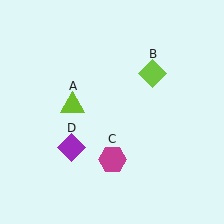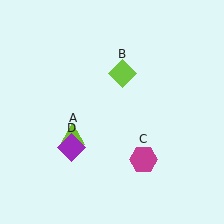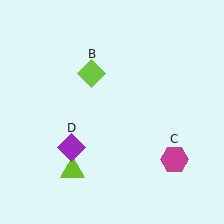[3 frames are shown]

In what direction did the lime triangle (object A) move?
The lime triangle (object A) moved down.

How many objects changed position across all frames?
3 objects changed position: lime triangle (object A), lime diamond (object B), magenta hexagon (object C).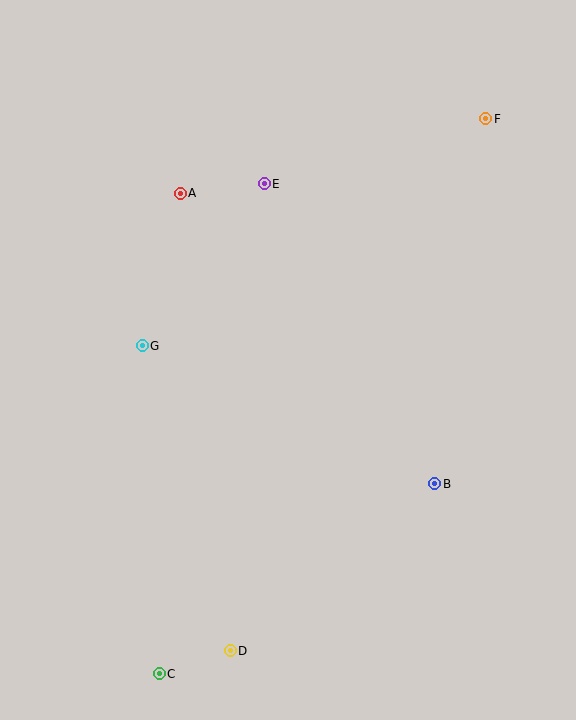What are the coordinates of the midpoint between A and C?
The midpoint between A and C is at (170, 434).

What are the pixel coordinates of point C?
Point C is at (159, 674).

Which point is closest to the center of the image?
Point G at (142, 346) is closest to the center.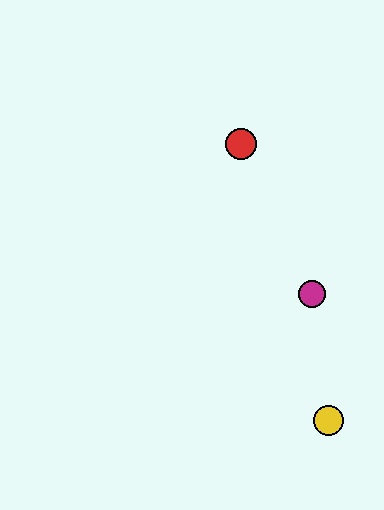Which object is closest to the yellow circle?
The magenta circle is closest to the yellow circle.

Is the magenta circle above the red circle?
No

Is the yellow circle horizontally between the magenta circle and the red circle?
No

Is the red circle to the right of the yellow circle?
No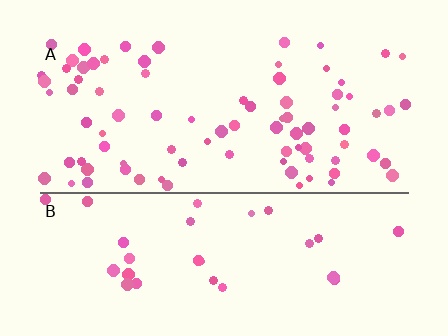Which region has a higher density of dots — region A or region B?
A (the top).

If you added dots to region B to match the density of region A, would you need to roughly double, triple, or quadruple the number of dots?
Approximately double.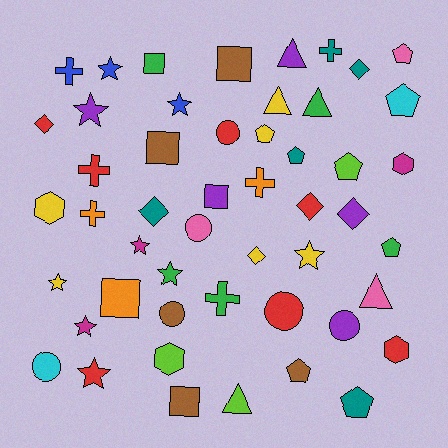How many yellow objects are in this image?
There are 6 yellow objects.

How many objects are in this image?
There are 50 objects.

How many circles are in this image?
There are 6 circles.